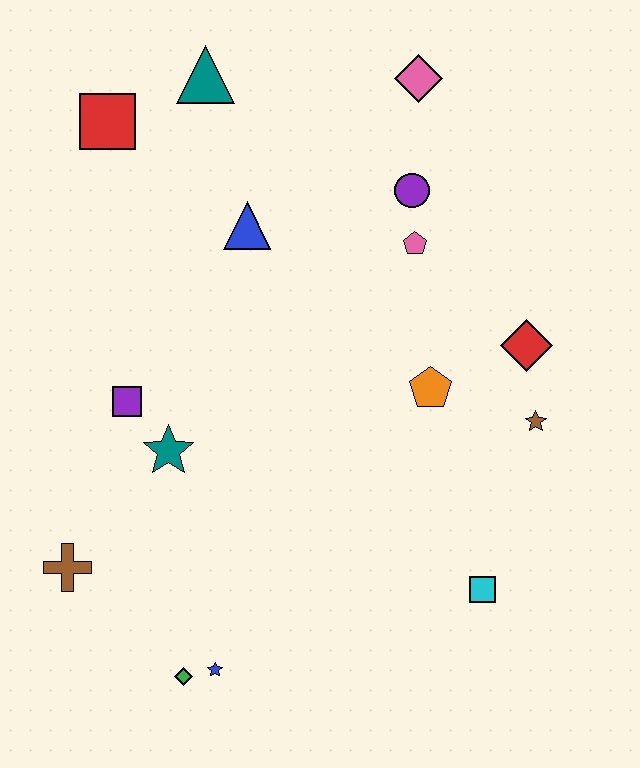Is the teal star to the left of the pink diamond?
Yes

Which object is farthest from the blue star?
The pink diamond is farthest from the blue star.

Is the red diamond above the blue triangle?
No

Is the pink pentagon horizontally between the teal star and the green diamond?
No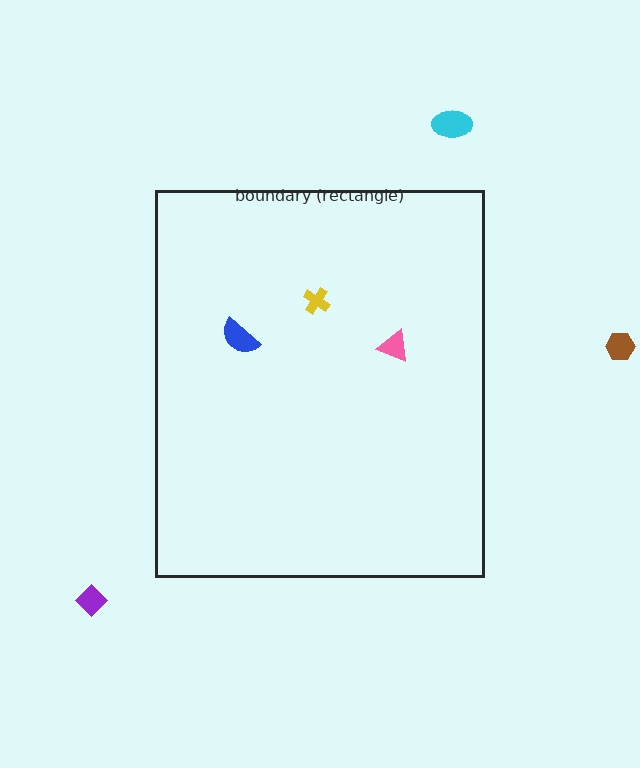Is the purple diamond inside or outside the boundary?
Outside.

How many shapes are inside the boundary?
3 inside, 3 outside.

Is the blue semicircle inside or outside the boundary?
Inside.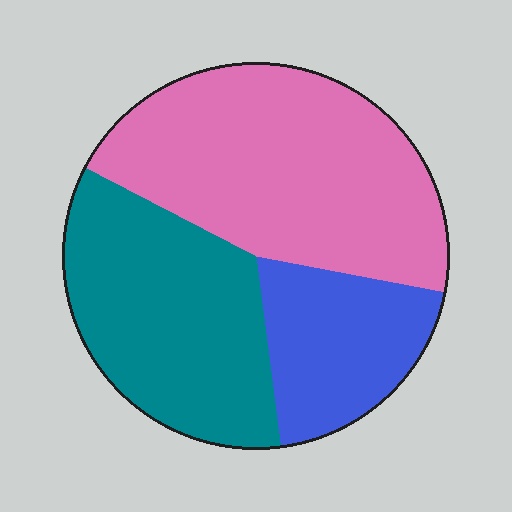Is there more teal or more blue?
Teal.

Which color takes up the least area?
Blue, at roughly 20%.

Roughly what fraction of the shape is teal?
Teal takes up between a third and a half of the shape.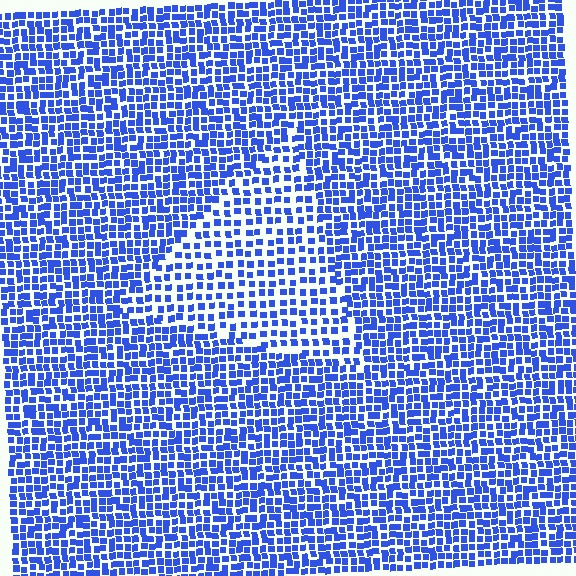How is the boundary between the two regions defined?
The boundary is defined by a change in element density (approximately 1.6x ratio). All elements are the same color, size, and shape.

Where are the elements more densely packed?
The elements are more densely packed outside the triangle boundary.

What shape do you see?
I see a triangle.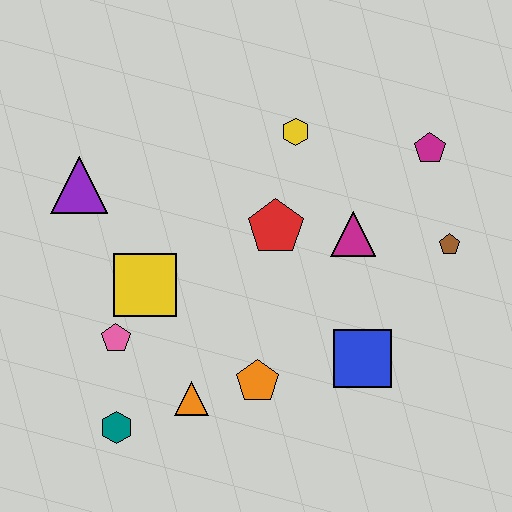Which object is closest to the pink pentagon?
The yellow square is closest to the pink pentagon.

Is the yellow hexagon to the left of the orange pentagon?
No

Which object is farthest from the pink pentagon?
The magenta pentagon is farthest from the pink pentagon.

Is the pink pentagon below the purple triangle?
Yes